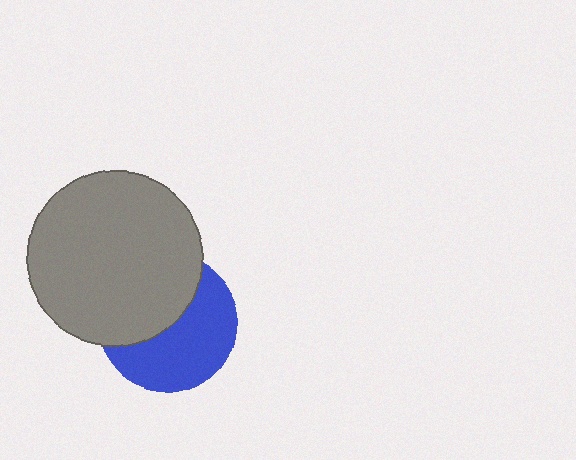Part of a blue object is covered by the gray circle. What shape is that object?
It is a circle.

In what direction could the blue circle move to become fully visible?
The blue circle could move toward the lower-right. That would shift it out from behind the gray circle entirely.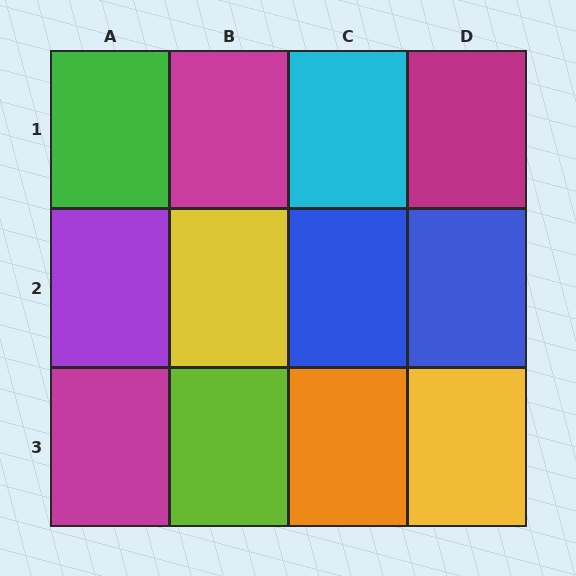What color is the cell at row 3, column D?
Yellow.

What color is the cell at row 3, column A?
Magenta.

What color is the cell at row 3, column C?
Orange.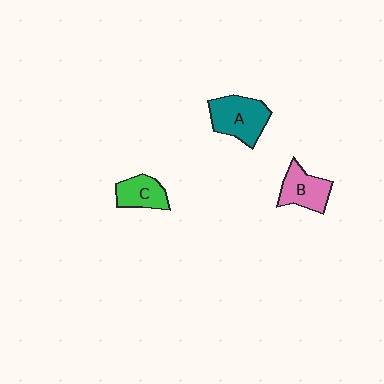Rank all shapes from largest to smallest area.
From largest to smallest: A (teal), B (pink), C (green).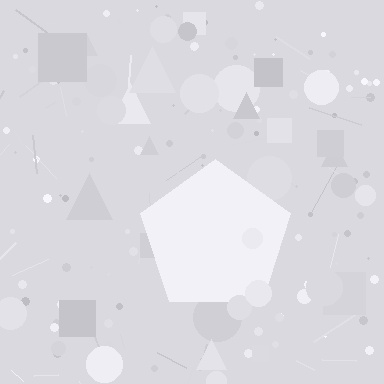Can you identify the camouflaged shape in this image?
The camouflaged shape is a pentagon.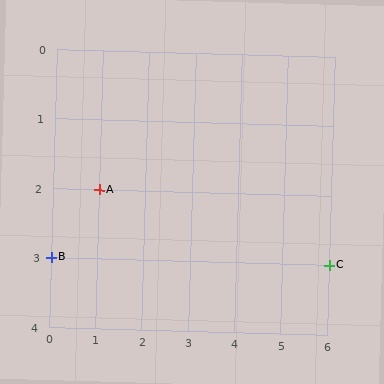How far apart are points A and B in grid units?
Points A and B are 1 column and 1 row apart (about 1.4 grid units diagonally).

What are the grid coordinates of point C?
Point C is at grid coordinates (6, 3).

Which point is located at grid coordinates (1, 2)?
Point A is at (1, 2).